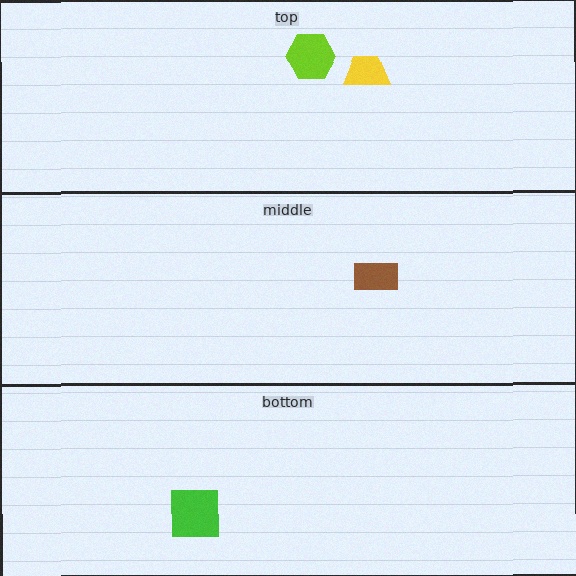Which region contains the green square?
The bottom region.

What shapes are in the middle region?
The brown rectangle.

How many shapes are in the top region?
2.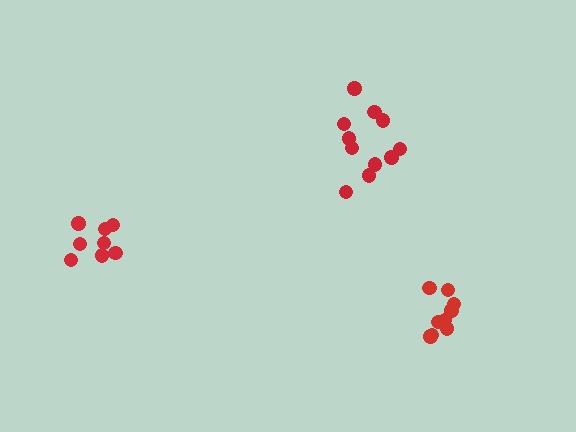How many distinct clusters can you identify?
There are 3 distinct clusters.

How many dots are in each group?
Group 1: 11 dots, Group 2: 9 dots, Group 3: 8 dots (28 total).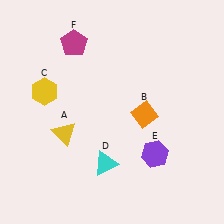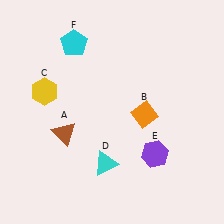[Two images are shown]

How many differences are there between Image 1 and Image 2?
There are 2 differences between the two images.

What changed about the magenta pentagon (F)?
In Image 1, F is magenta. In Image 2, it changed to cyan.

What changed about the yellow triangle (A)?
In Image 1, A is yellow. In Image 2, it changed to brown.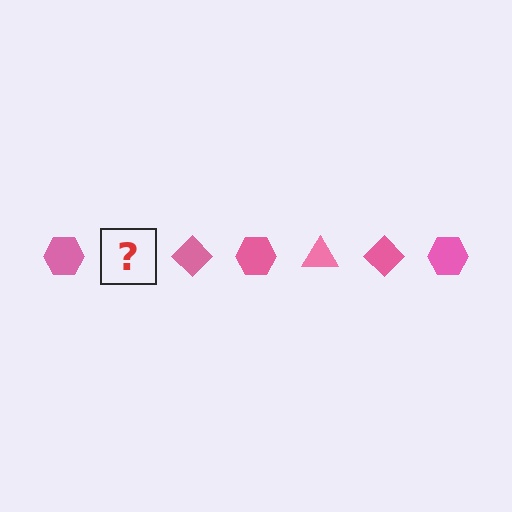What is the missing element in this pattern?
The missing element is a pink triangle.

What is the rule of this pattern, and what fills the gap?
The rule is that the pattern cycles through hexagon, triangle, diamond shapes in pink. The gap should be filled with a pink triangle.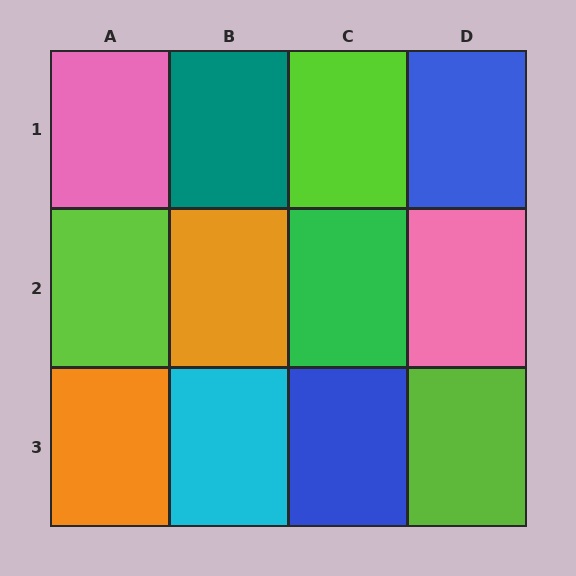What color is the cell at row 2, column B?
Orange.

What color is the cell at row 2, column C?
Green.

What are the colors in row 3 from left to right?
Orange, cyan, blue, lime.